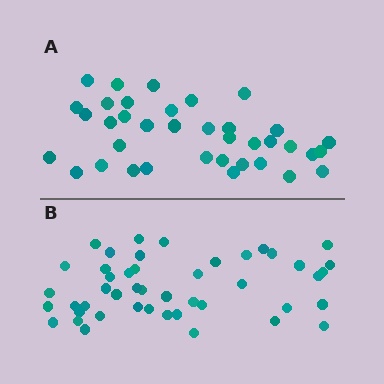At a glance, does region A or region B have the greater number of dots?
Region B (the bottom region) has more dots.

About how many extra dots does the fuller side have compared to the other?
Region B has roughly 8 or so more dots than region A.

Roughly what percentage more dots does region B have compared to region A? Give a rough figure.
About 25% more.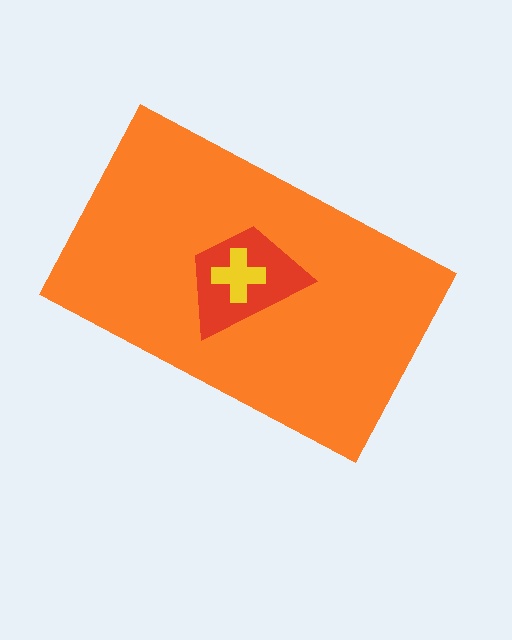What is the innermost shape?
The yellow cross.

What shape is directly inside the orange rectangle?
The red trapezoid.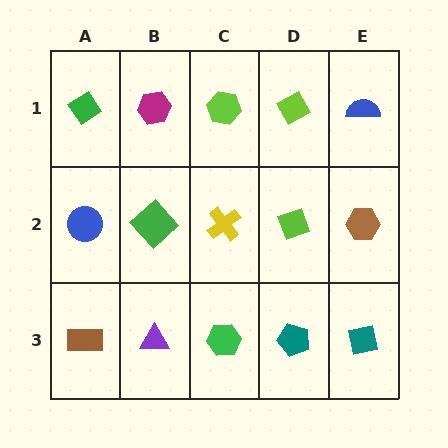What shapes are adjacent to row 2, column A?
A green diamond (row 1, column A), a brown rectangle (row 3, column A), a green diamond (row 2, column B).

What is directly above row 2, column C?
A lime hexagon.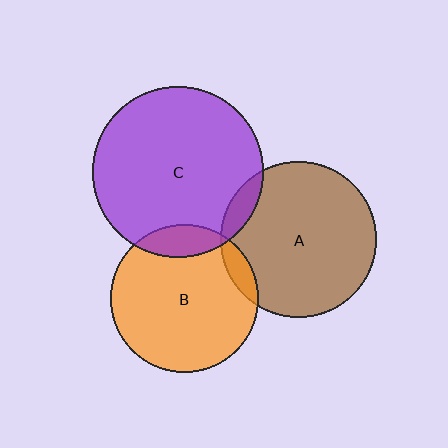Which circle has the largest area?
Circle C (purple).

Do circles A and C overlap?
Yes.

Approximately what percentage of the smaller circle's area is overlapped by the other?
Approximately 10%.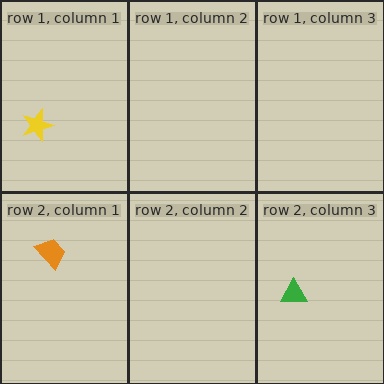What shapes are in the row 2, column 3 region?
The green triangle.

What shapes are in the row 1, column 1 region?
The yellow star.